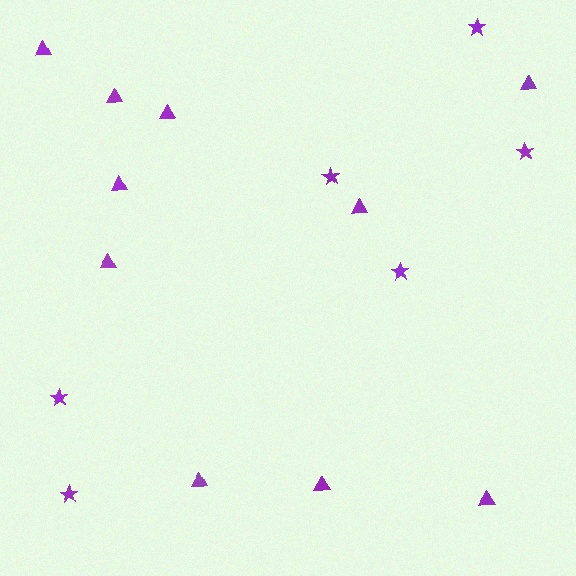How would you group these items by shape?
There are 2 groups: one group of triangles (10) and one group of stars (6).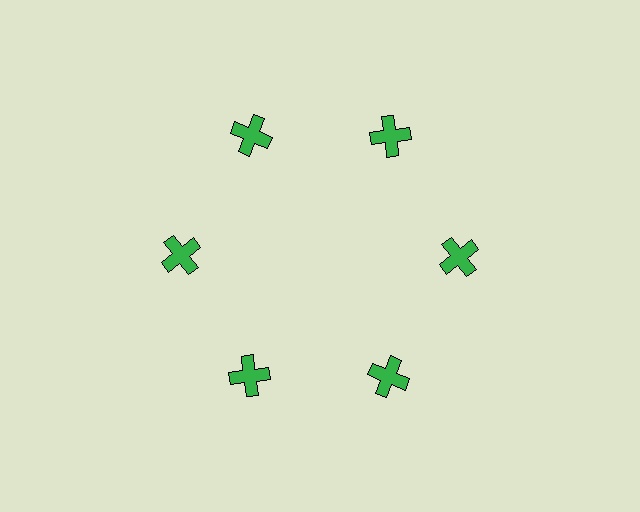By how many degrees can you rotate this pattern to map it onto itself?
The pattern maps onto itself every 60 degrees of rotation.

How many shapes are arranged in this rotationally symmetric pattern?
There are 6 shapes, arranged in 6 groups of 1.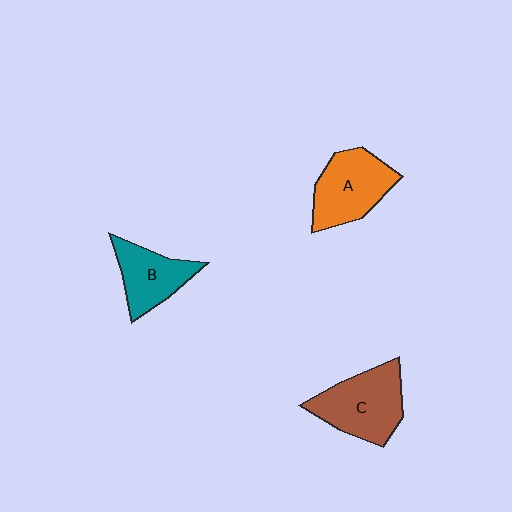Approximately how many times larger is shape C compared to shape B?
Approximately 1.3 times.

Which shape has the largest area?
Shape C (brown).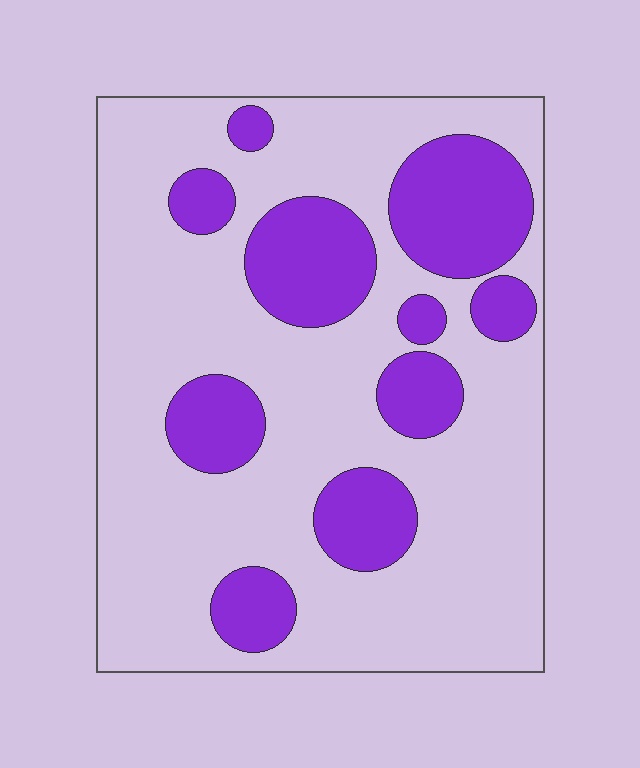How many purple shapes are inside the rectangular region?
10.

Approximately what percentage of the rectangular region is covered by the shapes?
Approximately 25%.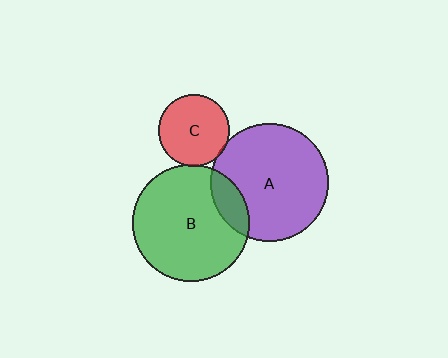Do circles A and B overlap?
Yes.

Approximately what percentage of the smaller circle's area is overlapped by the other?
Approximately 15%.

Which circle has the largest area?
Circle A (purple).